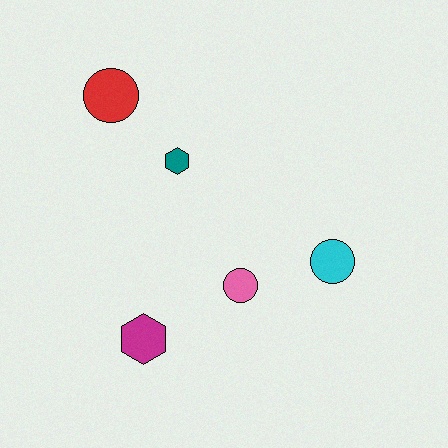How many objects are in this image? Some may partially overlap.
There are 5 objects.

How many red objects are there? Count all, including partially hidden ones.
There is 1 red object.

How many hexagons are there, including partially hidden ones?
There are 2 hexagons.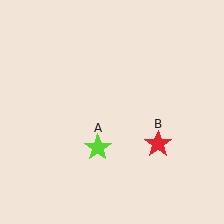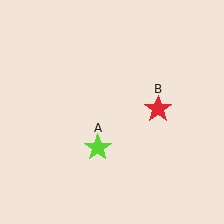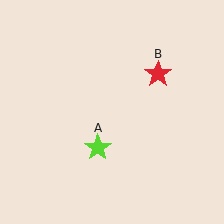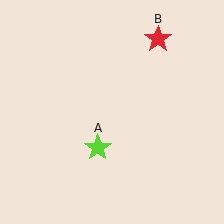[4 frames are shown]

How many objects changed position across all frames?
1 object changed position: red star (object B).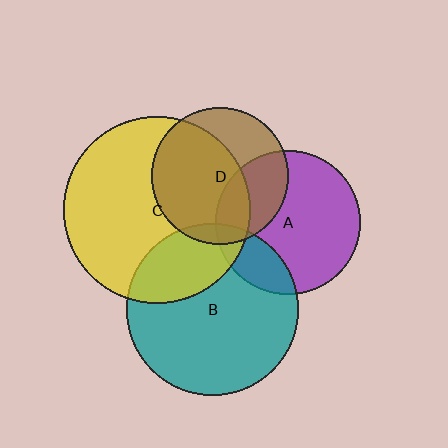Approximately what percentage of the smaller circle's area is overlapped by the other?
Approximately 25%.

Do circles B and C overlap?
Yes.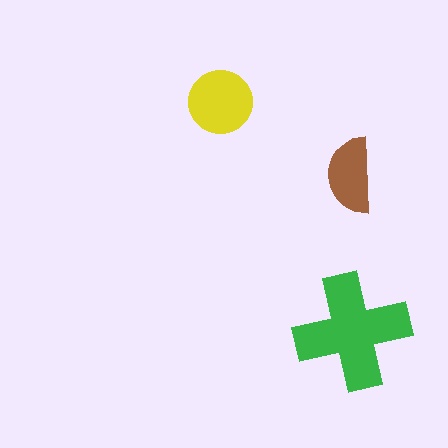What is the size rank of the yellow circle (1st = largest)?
2nd.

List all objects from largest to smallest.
The green cross, the yellow circle, the brown semicircle.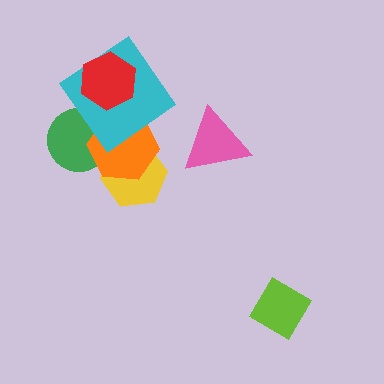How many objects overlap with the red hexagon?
1 object overlaps with the red hexagon.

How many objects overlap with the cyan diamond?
3 objects overlap with the cyan diamond.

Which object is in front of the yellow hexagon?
The orange hexagon is in front of the yellow hexagon.